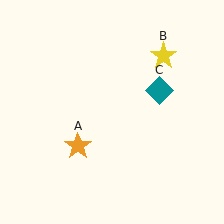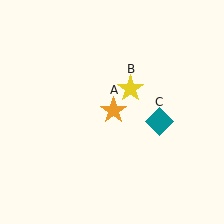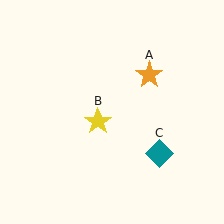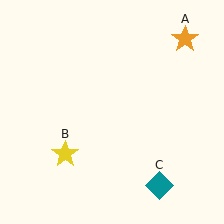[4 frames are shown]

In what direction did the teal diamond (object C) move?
The teal diamond (object C) moved down.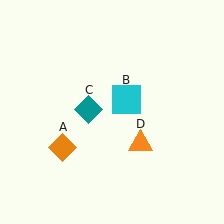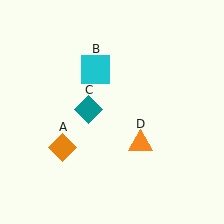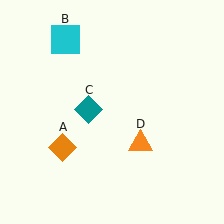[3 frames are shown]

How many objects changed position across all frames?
1 object changed position: cyan square (object B).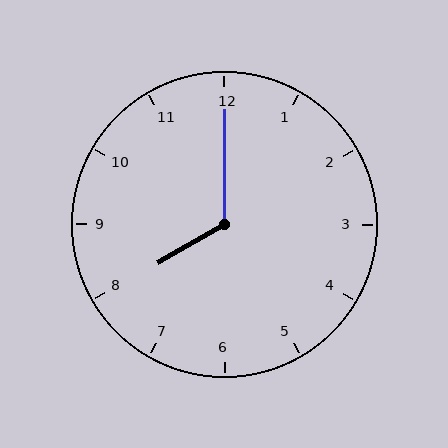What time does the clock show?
8:00.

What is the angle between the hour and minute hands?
Approximately 120 degrees.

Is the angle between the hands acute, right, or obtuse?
It is obtuse.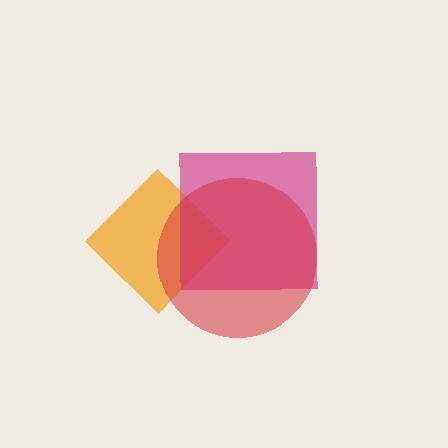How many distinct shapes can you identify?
There are 3 distinct shapes: an orange diamond, a magenta square, a red circle.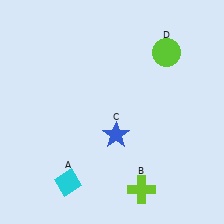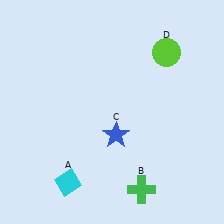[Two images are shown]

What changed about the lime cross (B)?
In Image 1, B is lime. In Image 2, it changed to green.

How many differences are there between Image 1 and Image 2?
There is 1 difference between the two images.